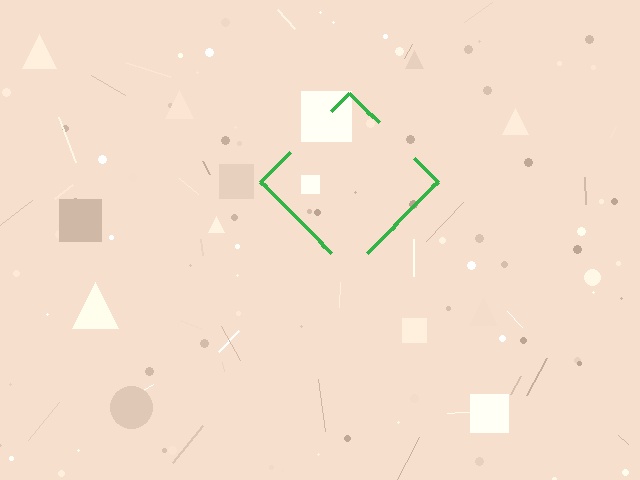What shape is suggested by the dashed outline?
The dashed outline suggests a diamond.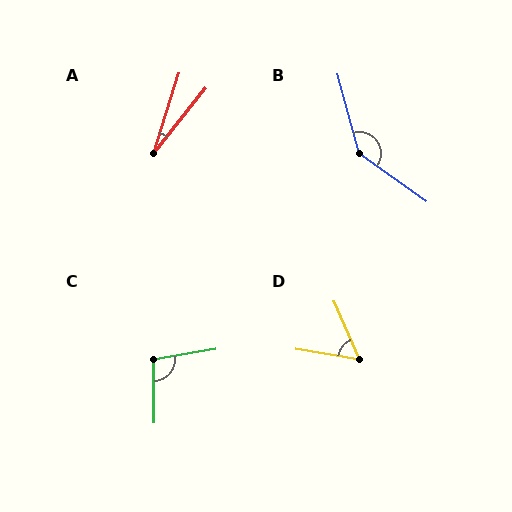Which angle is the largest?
B, at approximately 140 degrees.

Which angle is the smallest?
A, at approximately 21 degrees.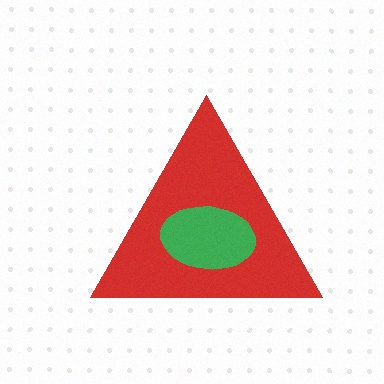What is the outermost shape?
The red triangle.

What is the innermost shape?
The green ellipse.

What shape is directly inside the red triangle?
The green ellipse.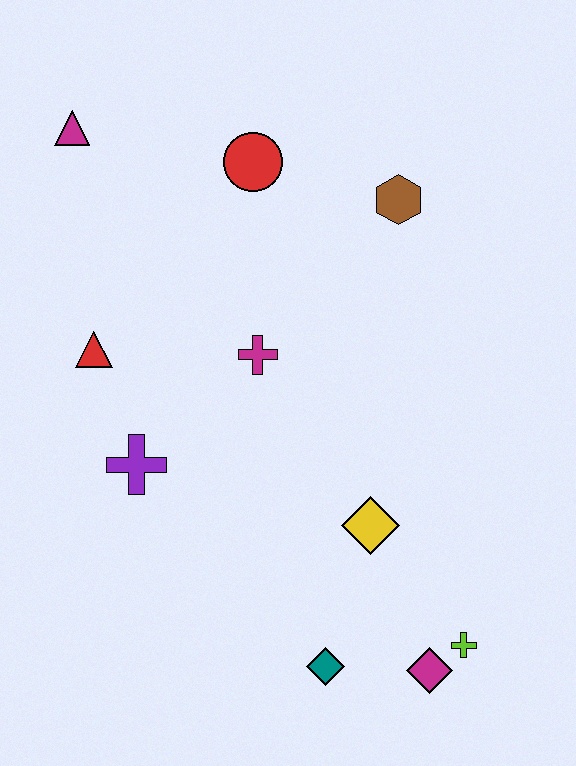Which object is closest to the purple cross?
The red triangle is closest to the purple cross.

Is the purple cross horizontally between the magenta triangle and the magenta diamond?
Yes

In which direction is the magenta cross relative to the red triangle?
The magenta cross is to the right of the red triangle.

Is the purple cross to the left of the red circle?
Yes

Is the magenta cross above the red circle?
No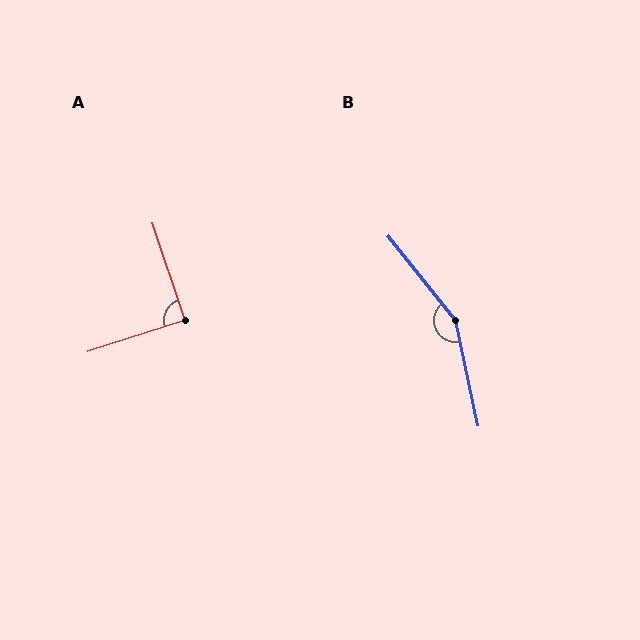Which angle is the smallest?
A, at approximately 89 degrees.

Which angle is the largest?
B, at approximately 154 degrees.